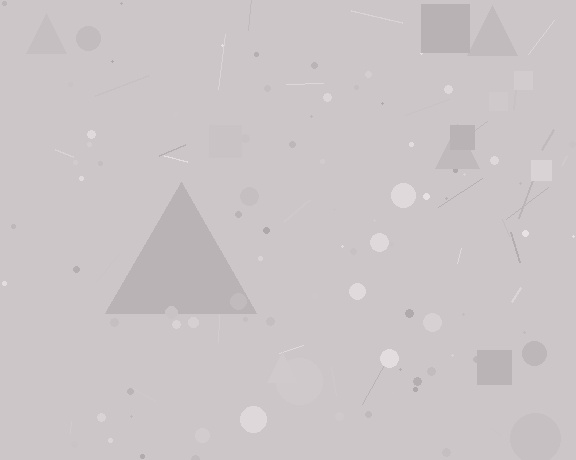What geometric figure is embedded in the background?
A triangle is embedded in the background.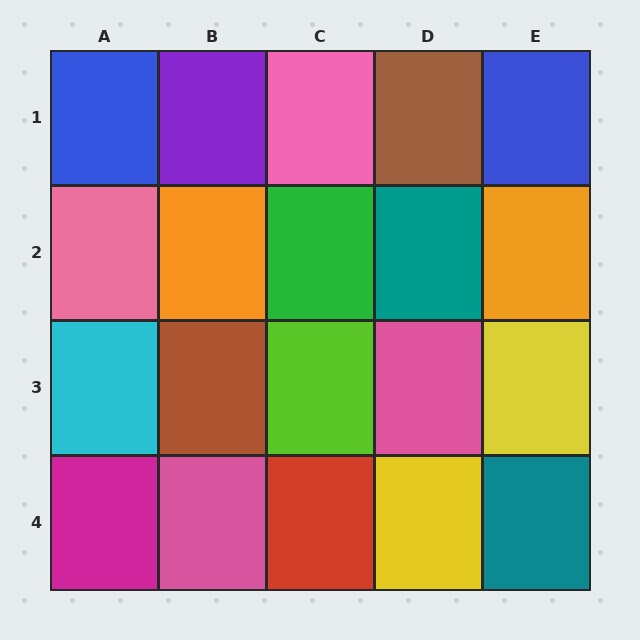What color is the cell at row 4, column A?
Magenta.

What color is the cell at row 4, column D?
Yellow.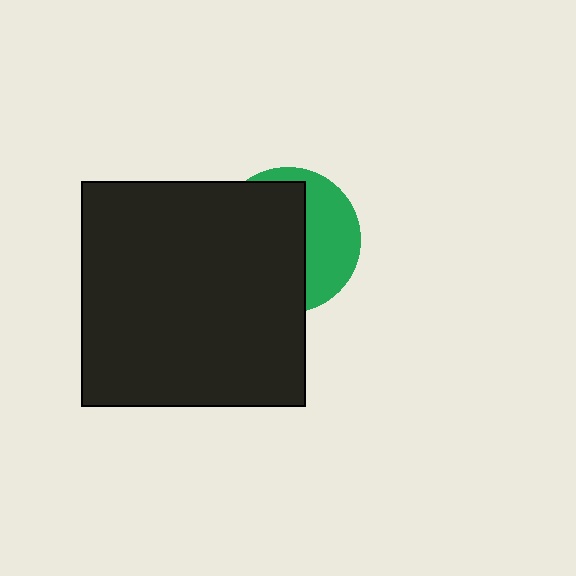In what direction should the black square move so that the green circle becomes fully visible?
The black square should move left. That is the shortest direction to clear the overlap and leave the green circle fully visible.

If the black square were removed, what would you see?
You would see the complete green circle.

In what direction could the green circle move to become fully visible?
The green circle could move right. That would shift it out from behind the black square entirely.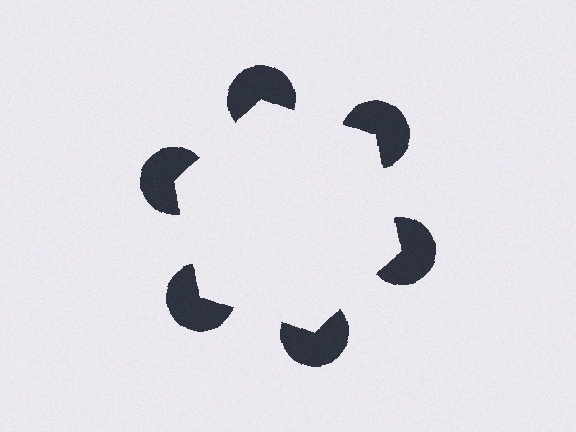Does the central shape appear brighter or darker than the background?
It typically appears slightly brighter than the background, even though no actual brightness change is drawn.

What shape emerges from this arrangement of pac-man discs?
An illusory hexagon — its edges are inferred from the aligned wedge cuts in the pac-man discs, not physically drawn.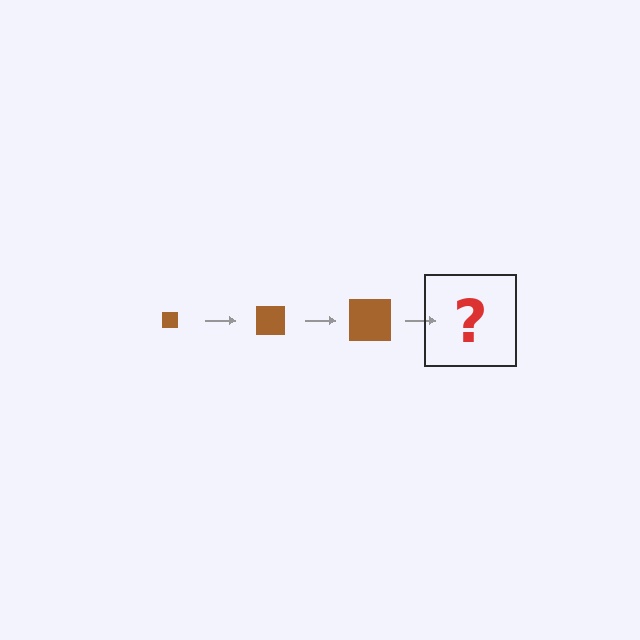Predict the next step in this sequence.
The next step is a brown square, larger than the previous one.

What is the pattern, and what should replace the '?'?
The pattern is that the square gets progressively larger each step. The '?' should be a brown square, larger than the previous one.